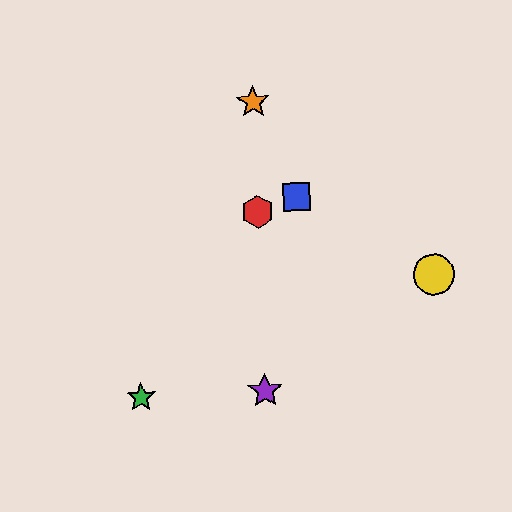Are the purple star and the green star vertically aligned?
No, the purple star is at x≈265 and the green star is at x≈141.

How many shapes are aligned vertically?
3 shapes (the red hexagon, the purple star, the orange star) are aligned vertically.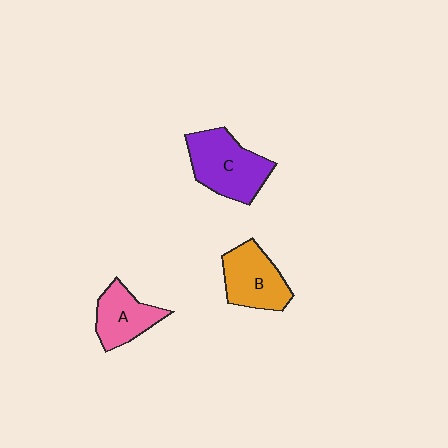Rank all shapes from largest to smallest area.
From largest to smallest: C (purple), B (orange), A (pink).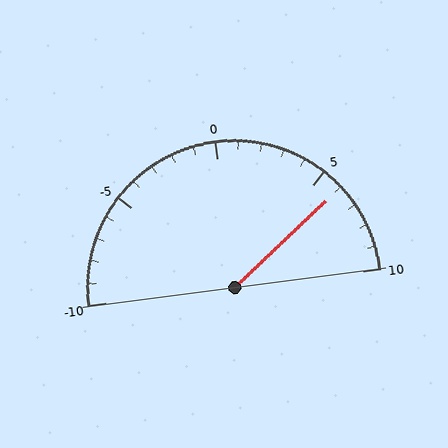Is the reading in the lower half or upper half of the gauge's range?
The reading is in the upper half of the range (-10 to 10).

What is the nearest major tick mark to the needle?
The nearest major tick mark is 5.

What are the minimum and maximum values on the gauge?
The gauge ranges from -10 to 10.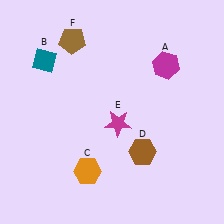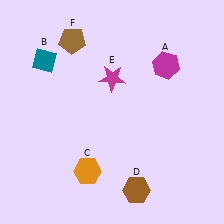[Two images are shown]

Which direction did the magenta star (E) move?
The magenta star (E) moved up.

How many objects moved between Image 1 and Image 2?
2 objects moved between the two images.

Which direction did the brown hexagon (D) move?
The brown hexagon (D) moved down.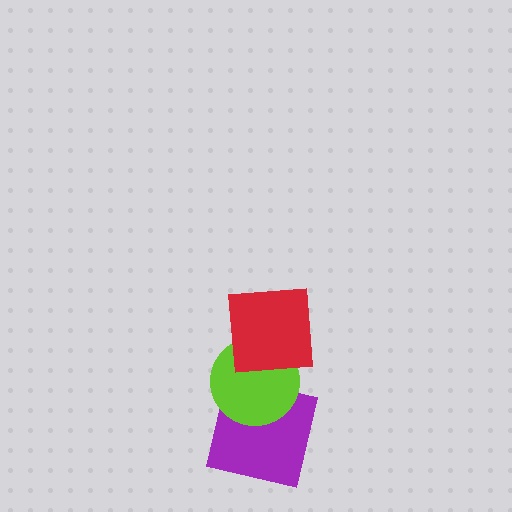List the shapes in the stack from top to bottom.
From top to bottom: the red square, the lime circle, the purple square.